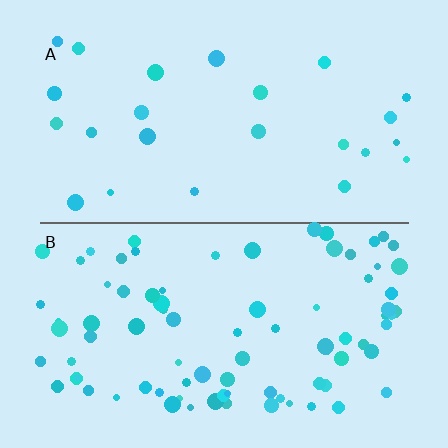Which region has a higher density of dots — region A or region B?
B (the bottom).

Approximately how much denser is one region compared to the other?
Approximately 3.5× — region B over region A.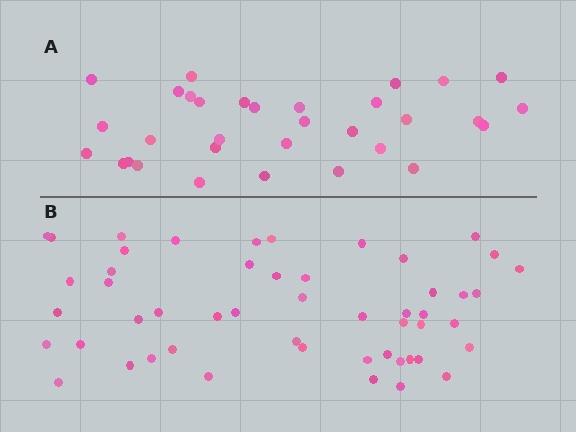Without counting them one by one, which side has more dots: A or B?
Region B (the bottom region) has more dots.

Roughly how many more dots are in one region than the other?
Region B has approximately 20 more dots than region A.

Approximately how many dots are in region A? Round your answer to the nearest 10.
About 30 dots. (The exact count is 32, which rounds to 30.)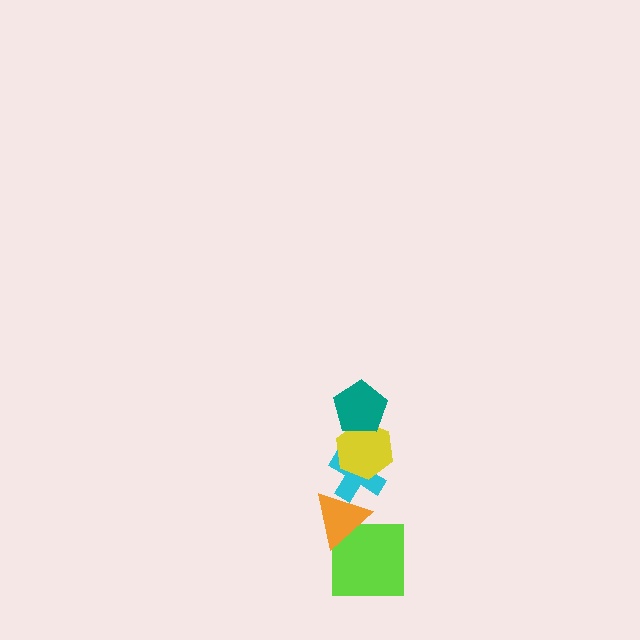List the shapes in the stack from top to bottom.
From top to bottom: the teal pentagon, the yellow hexagon, the cyan cross, the orange triangle, the lime square.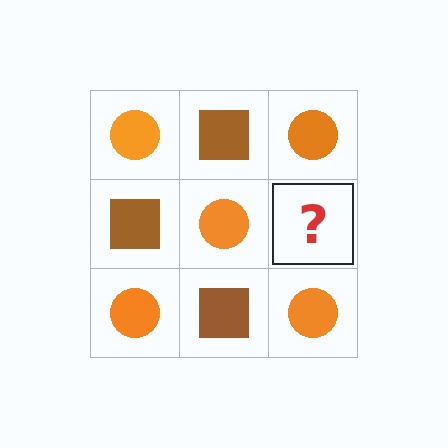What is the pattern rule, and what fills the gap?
The rule is that it alternates orange circle and brown square in a checkerboard pattern. The gap should be filled with a brown square.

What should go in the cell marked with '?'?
The missing cell should contain a brown square.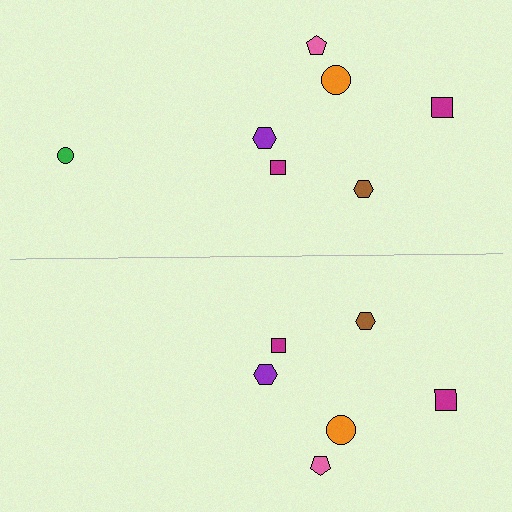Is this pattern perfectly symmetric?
No, the pattern is not perfectly symmetric. A green circle is missing from the bottom side.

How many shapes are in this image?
There are 13 shapes in this image.